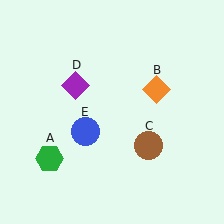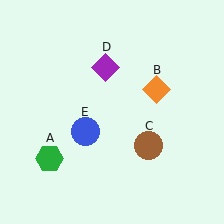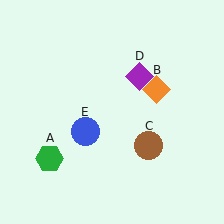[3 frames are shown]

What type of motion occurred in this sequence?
The purple diamond (object D) rotated clockwise around the center of the scene.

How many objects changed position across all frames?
1 object changed position: purple diamond (object D).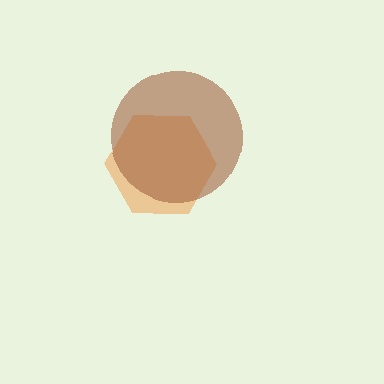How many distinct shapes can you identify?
There are 2 distinct shapes: an orange hexagon, a brown circle.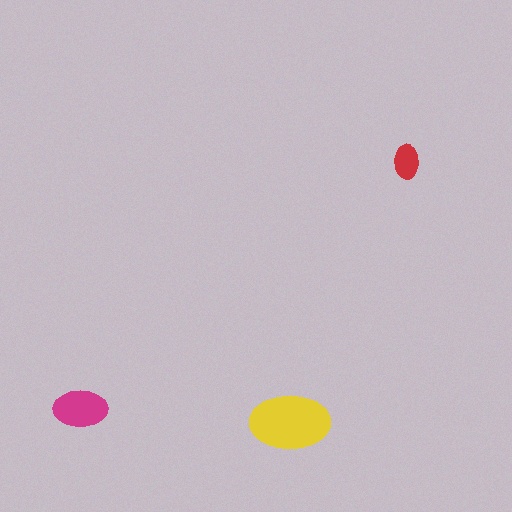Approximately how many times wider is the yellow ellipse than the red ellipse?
About 2.5 times wider.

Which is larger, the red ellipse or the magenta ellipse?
The magenta one.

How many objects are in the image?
There are 3 objects in the image.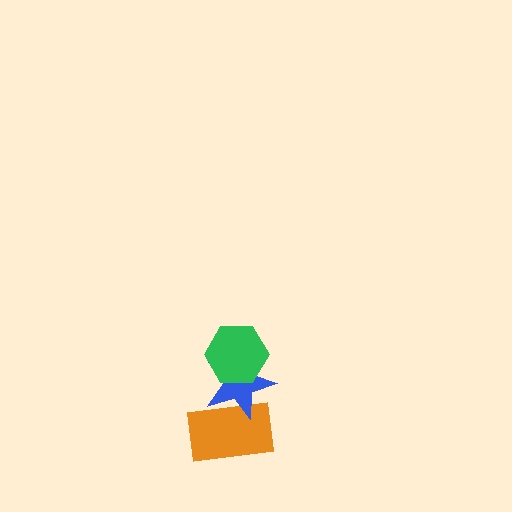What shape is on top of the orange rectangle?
The blue star is on top of the orange rectangle.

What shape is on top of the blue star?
The green hexagon is on top of the blue star.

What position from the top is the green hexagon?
The green hexagon is 1st from the top.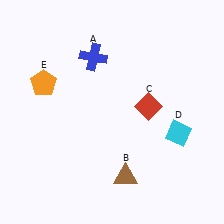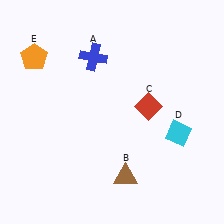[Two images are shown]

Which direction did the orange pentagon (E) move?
The orange pentagon (E) moved up.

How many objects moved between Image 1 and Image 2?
1 object moved between the two images.